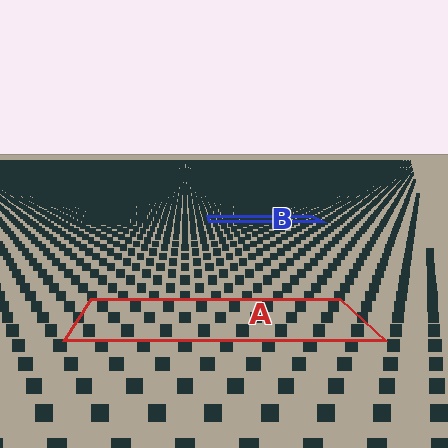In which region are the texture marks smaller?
The texture marks are smaller in region B, because it is farther away.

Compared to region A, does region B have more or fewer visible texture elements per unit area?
Region B has more texture elements per unit area — they are packed more densely because it is farther away.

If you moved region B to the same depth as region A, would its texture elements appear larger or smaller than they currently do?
They would appear larger. At a closer depth, the same texture elements are projected at a bigger on-screen size.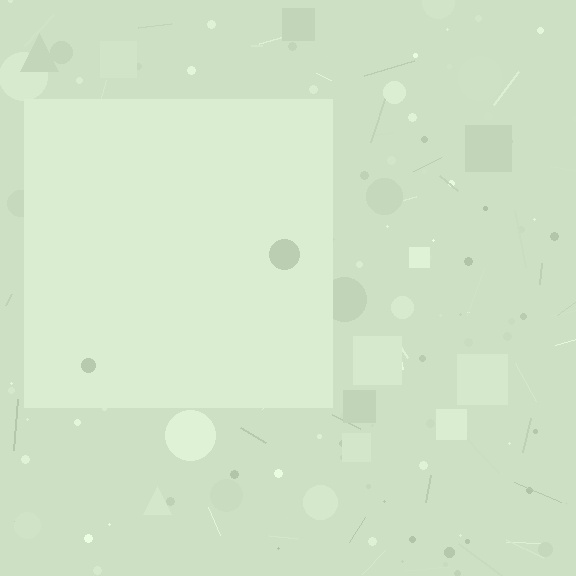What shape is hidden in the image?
A square is hidden in the image.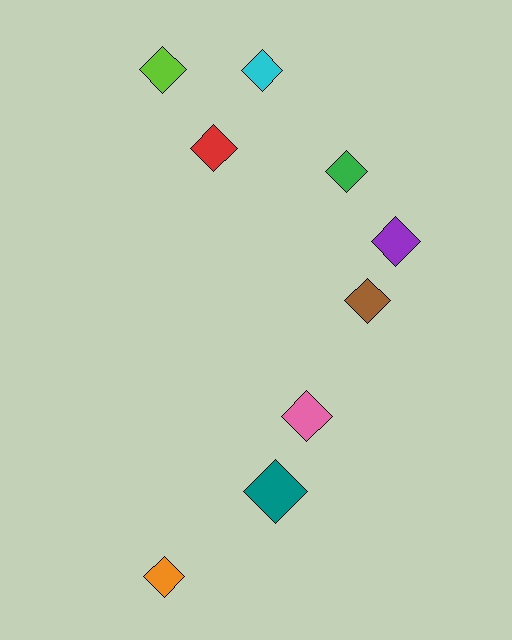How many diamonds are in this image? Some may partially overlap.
There are 9 diamonds.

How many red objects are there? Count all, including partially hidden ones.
There is 1 red object.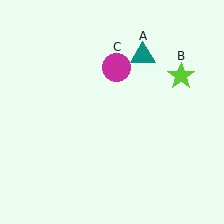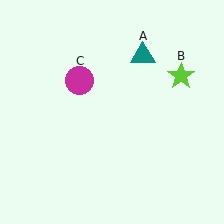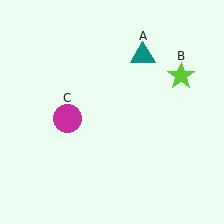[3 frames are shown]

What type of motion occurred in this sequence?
The magenta circle (object C) rotated counterclockwise around the center of the scene.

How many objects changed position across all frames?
1 object changed position: magenta circle (object C).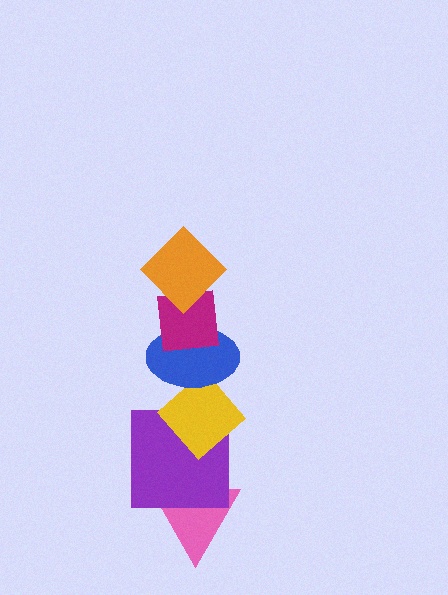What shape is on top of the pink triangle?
The purple square is on top of the pink triangle.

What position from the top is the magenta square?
The magenta square is 2nd from the top.